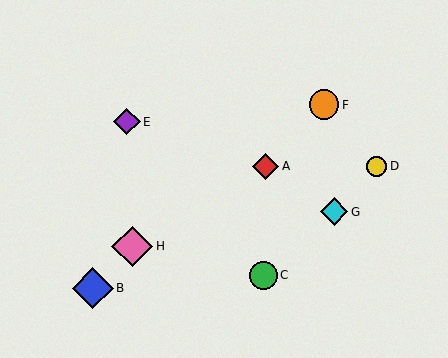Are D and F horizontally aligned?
No, D is at y≈166 and F is at y≈105.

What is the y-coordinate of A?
Object A is at y≈166.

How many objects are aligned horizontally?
2 objects (A, D) are aligned horizontally.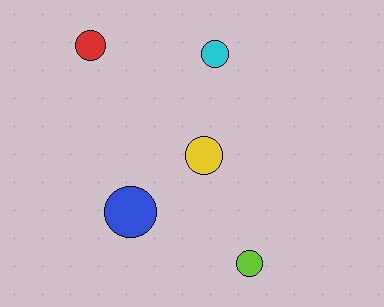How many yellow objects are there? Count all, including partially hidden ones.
There is 1 yellow object.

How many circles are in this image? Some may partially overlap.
There are 5 circles.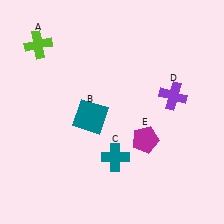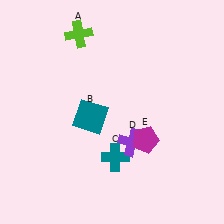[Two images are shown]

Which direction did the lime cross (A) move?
The lime cross (A) moved right.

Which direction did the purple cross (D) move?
The purple cross (D) moved down.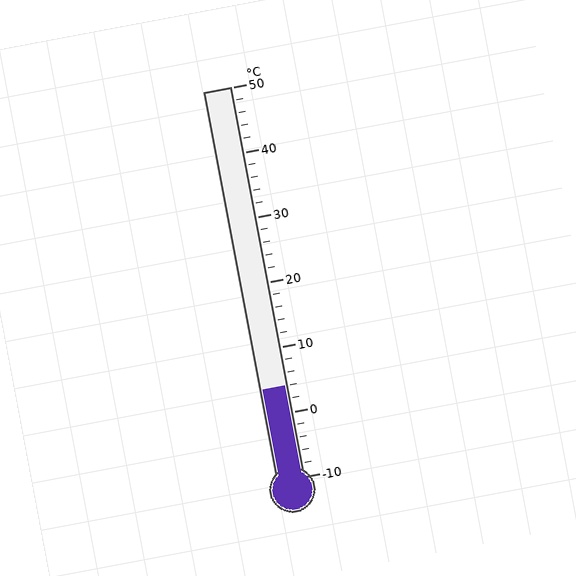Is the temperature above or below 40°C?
The temperature is below 40°C.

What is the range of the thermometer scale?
The thermometer scale ranges from -10°C to 50°C.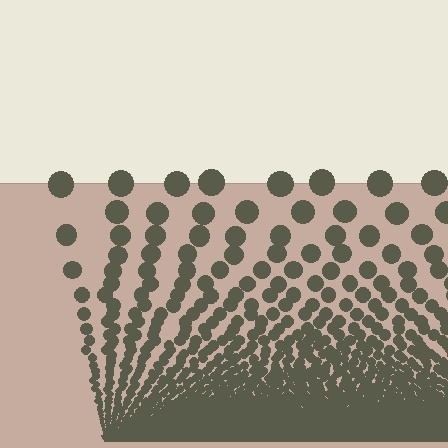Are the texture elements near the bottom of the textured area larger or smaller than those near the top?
Smaller. The gradient is inverted — elements near the bottom are smaller and denser.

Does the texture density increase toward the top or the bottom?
Density increases toward the bottom.